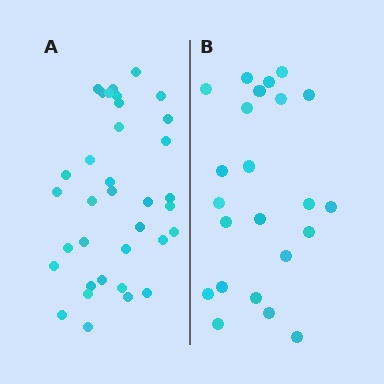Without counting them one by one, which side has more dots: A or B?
Region A (the left region) has more dots.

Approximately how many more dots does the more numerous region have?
Region A has roughly 12 or so more dots than region B.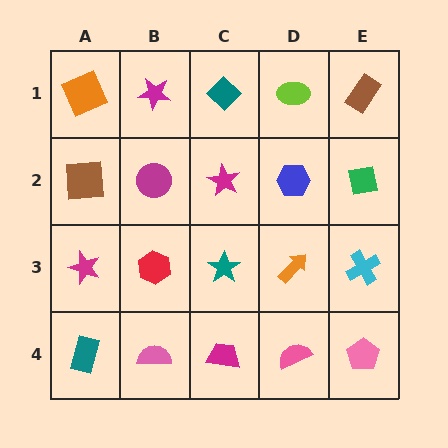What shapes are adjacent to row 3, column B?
A magenta circle (row 2, column B), a pink semicircle (row 4, column B), a magenta star (row 3, column A), a teal star (row 3, column C).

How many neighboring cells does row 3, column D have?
4.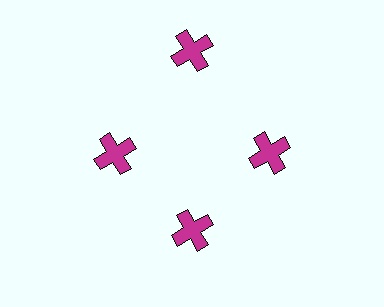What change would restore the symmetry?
The symmetry would be restored by moving it inward, back onto the ring so that all 4 crosses sit at equal angles and equal distance from the center.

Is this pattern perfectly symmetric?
No. The 4 magenta crosses are arranged in a ring, but one element near the 12 o'clock position is pushed outward from the center, breaking the 4-fold rotational symmetry.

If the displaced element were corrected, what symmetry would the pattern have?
It would have 4-fold rotational symmetry — the pattern would map onto itself every 90 degrees.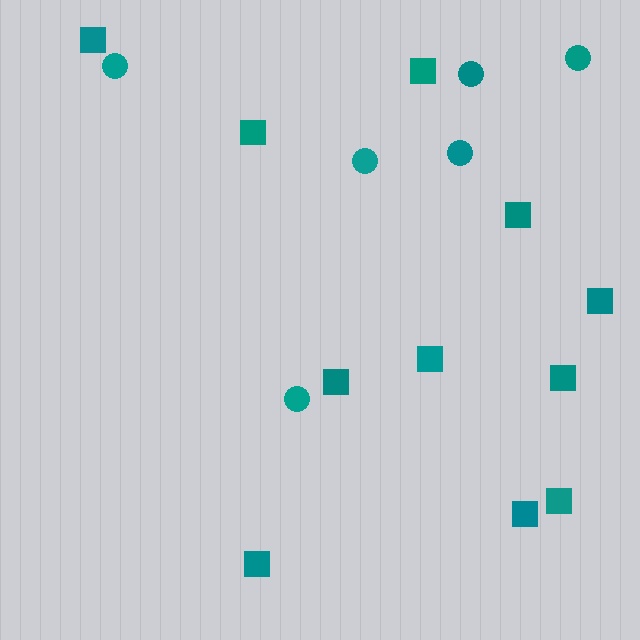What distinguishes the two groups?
There are 2 groups: one group of squares (11) and one group of circles (6).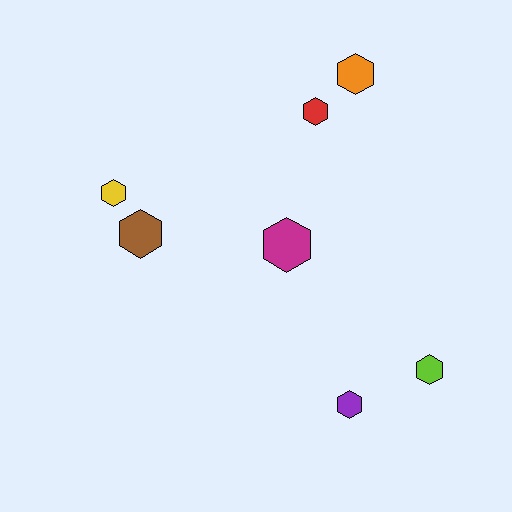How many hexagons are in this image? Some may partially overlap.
There are 7 hexagons.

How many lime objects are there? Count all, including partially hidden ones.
There is 1 lime object.